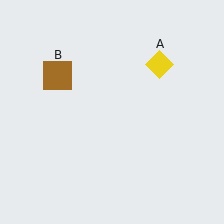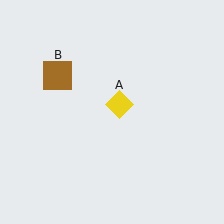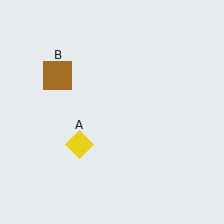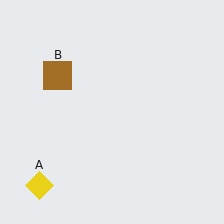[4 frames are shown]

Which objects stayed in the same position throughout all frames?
Brown square (object B) remained stationary.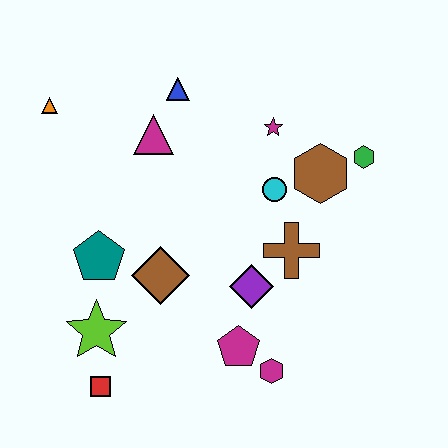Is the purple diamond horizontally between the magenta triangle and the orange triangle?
No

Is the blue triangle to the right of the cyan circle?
No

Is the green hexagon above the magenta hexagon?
Yes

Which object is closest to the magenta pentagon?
The magenta hexagon is closest to the magenta pentagon.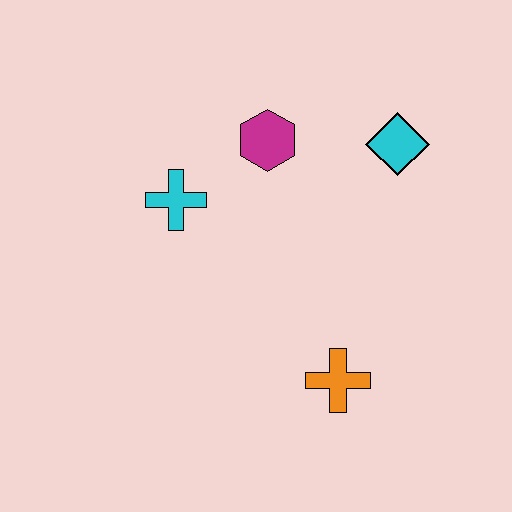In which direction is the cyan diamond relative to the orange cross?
The cyan diamond is above the orange cross.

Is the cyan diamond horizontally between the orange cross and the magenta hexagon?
No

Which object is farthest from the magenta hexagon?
The orange cross is farthest from the magenta hexagon.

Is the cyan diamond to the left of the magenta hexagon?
No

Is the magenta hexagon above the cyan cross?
Yes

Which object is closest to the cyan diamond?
The magenta hexagon is closest to the cyan diamond.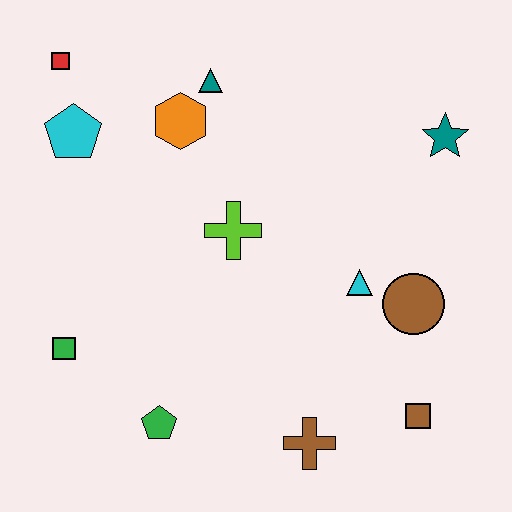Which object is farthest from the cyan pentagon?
The brown square is farthest from the cyan pentagon.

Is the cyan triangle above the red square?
No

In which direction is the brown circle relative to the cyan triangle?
The brown circle is to the right of the cyan triangle.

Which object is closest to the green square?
The green pentagon is closest to the green square.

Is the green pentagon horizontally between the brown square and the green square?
Yes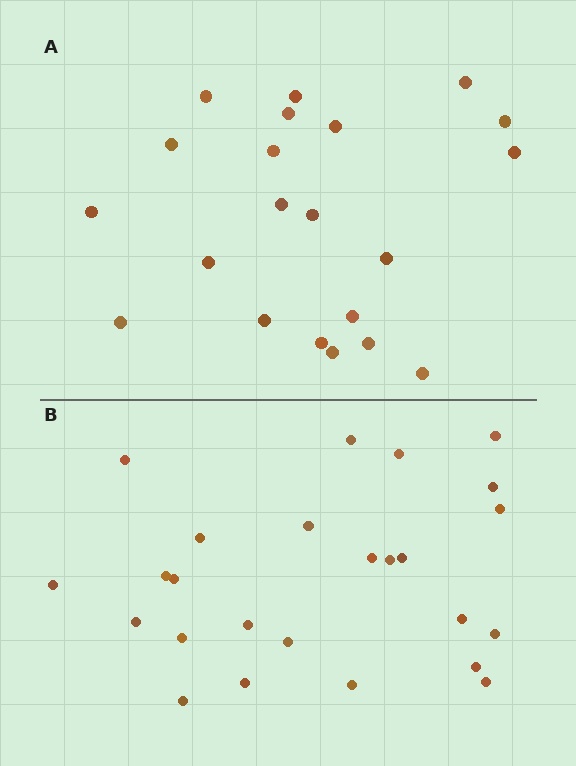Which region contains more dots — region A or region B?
Region B (the bottom region) has more dots.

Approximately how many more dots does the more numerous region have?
Region B has about 4 more dots than region A.